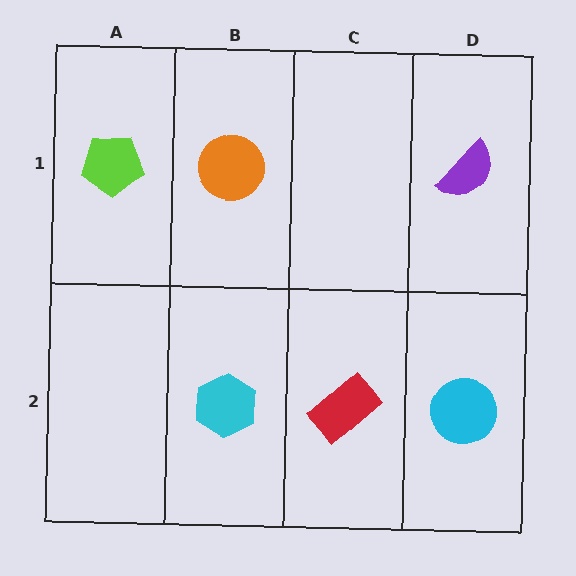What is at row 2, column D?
A cyan circle.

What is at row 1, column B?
An orange circle.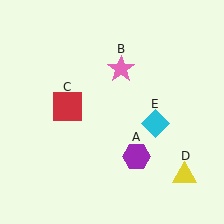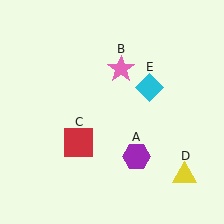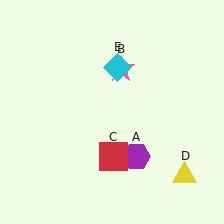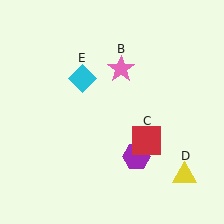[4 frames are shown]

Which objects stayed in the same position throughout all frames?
Purple hexagon (object A) and pink star (object B) and yellow triangle (object D) remained stationary.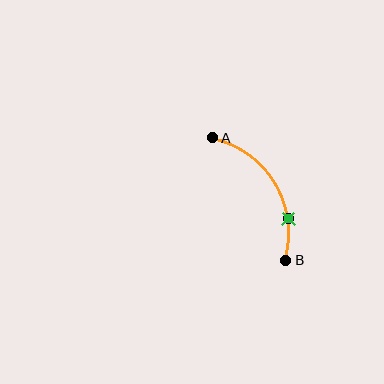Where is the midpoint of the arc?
The arc midpoint is the point on the curve farthest from the straight line joining A and B. It sits to the right of that line.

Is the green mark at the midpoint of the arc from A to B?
No. The green mark lies on the arc but is closer to endpoint B. The arc midpoint would be at the point on the curve equidistant along the arc from both A and B.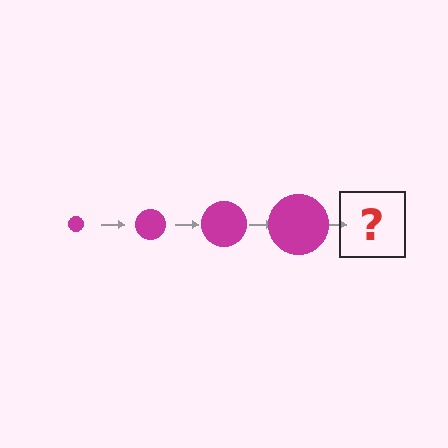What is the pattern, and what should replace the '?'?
The pattern is that the circle gets progressively larger each step. The '?' should be a magenta circle, larger than the previous one.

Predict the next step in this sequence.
The next step is a magenta circle, larger than the previous one.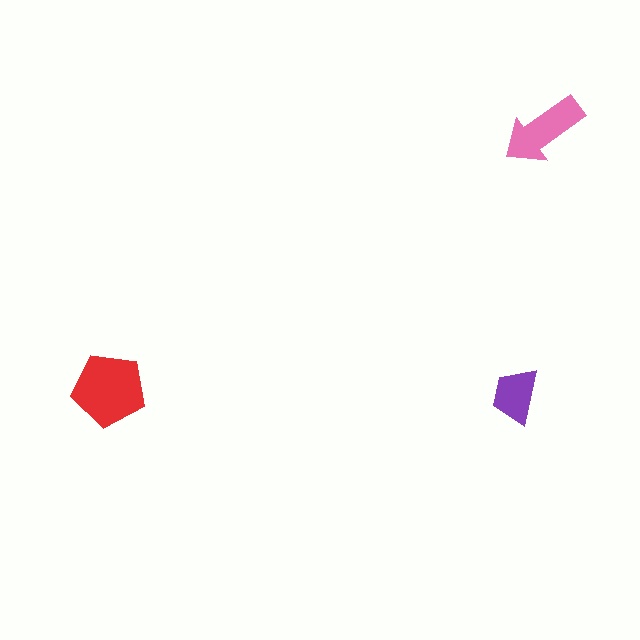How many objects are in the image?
There are 3 objects in the image.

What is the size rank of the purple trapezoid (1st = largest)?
3rd.